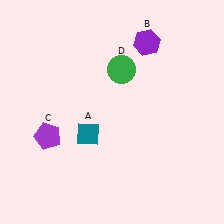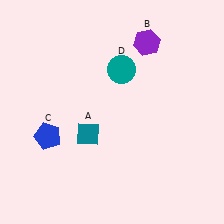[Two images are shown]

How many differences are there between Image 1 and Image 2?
There are 2 differences between the two images.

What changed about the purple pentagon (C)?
In Image 1, C is purple. In Image 2, it changed to blue.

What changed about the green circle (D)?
In Image 1, D is green. In Image 2, it changed to teal.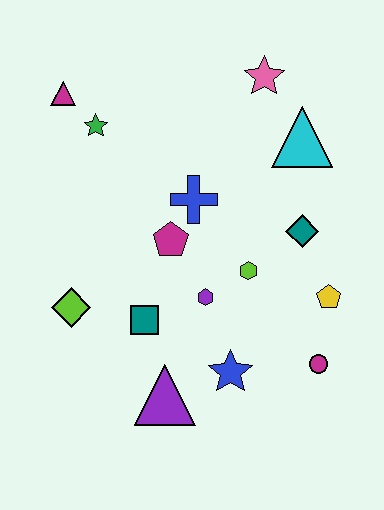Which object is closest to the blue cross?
The magenta pentagon is closest to the blue cross.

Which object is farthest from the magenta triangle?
The magenta circle is farthest from the magenta triangle.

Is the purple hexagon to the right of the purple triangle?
Yes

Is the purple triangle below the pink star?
Yes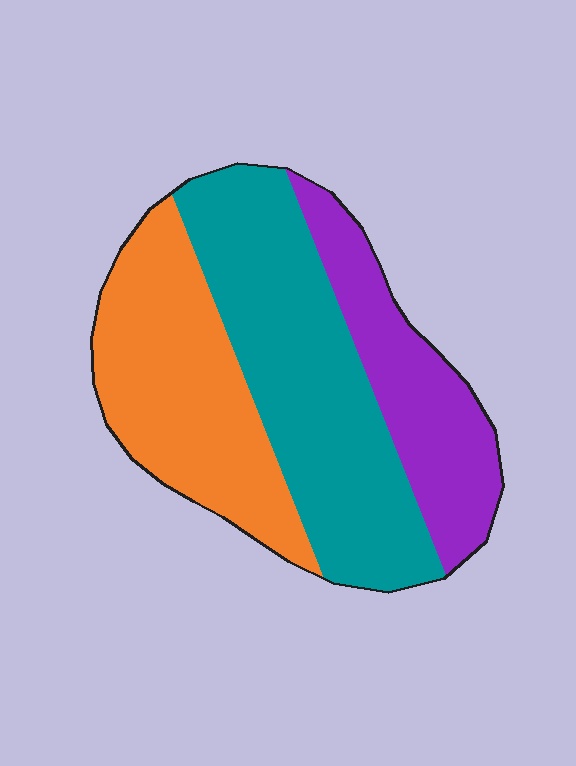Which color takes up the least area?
Purple, at roughly 25%.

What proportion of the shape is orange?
Orange takes up about one third (1/3) of the shape.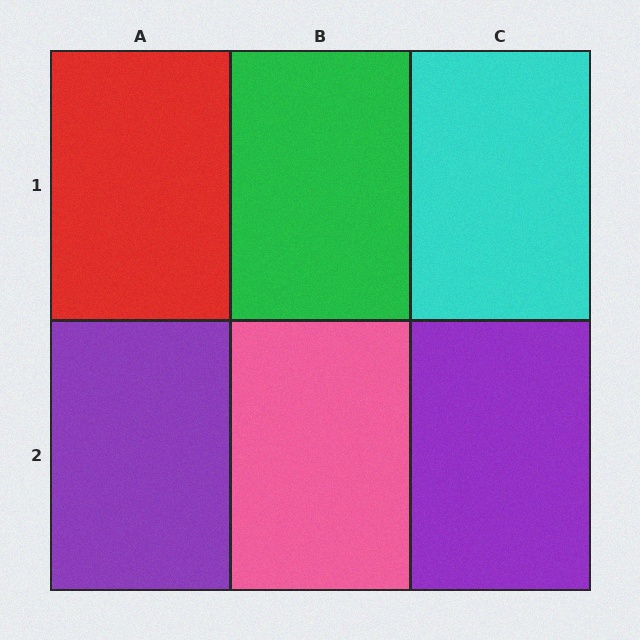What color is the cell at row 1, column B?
Green.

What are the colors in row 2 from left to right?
Purple, pink, purple.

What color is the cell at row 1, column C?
Cyan.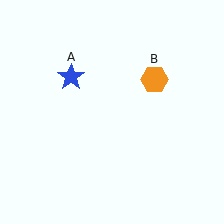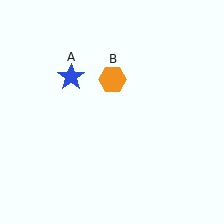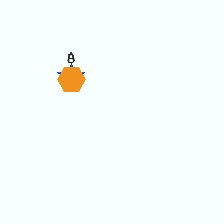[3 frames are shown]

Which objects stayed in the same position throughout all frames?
Blue star (object A) remained stationary.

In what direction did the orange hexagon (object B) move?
The orange hexagon (object B) moved left.